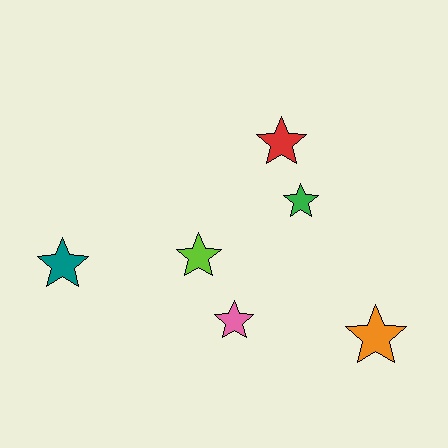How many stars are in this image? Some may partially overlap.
There are 6 stars.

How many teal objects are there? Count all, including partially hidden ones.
There is 1 teal object.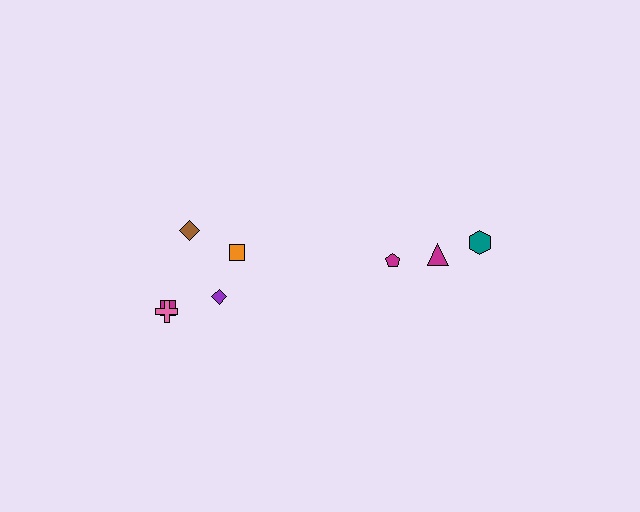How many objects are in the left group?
There are 5 objects.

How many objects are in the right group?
There are 3 objects.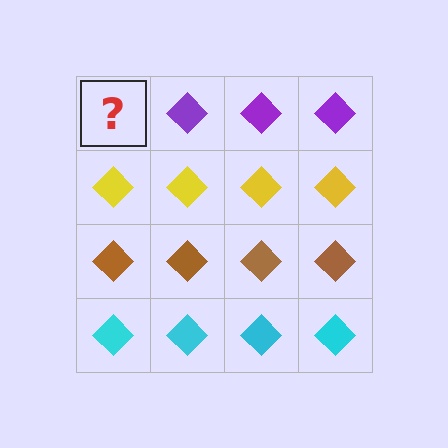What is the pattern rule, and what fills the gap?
The rule is that each row has a consistent color. The gap should be filled with a purple diamond.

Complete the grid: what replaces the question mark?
The question mark should be replaced with a purple diamond.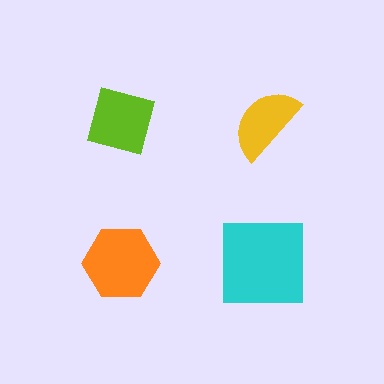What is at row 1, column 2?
A yellow semicircle.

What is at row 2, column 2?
A cyan square.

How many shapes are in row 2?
2 shapes.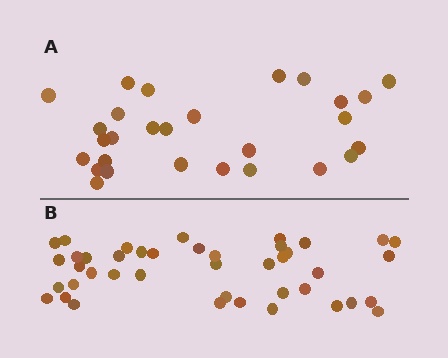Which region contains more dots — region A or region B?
Region B (the bottom region) has more dots.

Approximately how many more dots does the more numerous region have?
Region B has approximately 15 more dots than region A.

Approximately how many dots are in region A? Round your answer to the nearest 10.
About 30 dots. (The exact count is 28, which rounds to 30.)